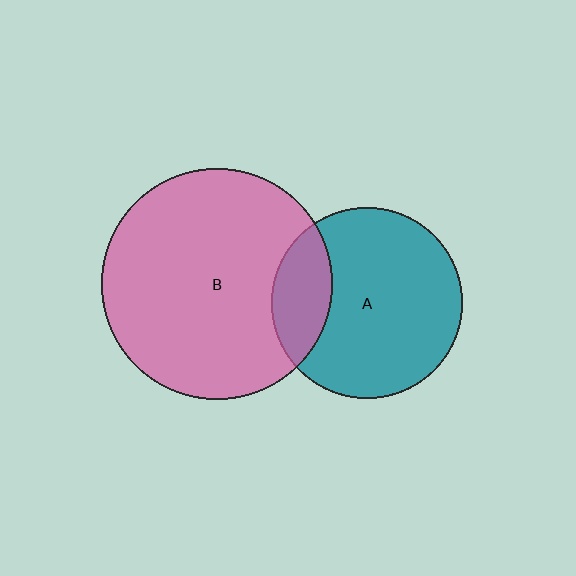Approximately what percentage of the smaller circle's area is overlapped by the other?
Approximately 20%.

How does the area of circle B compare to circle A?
Approximately 1.5 times.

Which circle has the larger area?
Circle B (pink).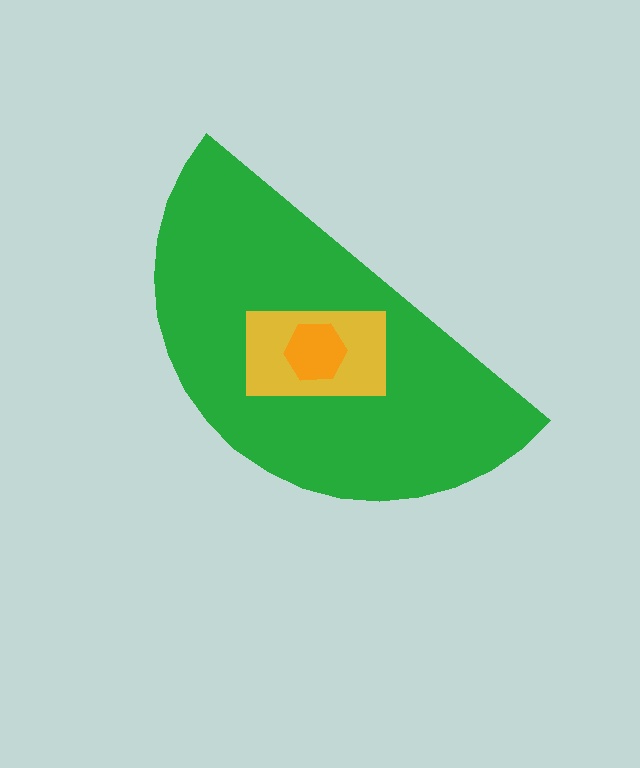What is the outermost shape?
The green semicircle.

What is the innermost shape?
The orange hexagon.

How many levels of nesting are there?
3.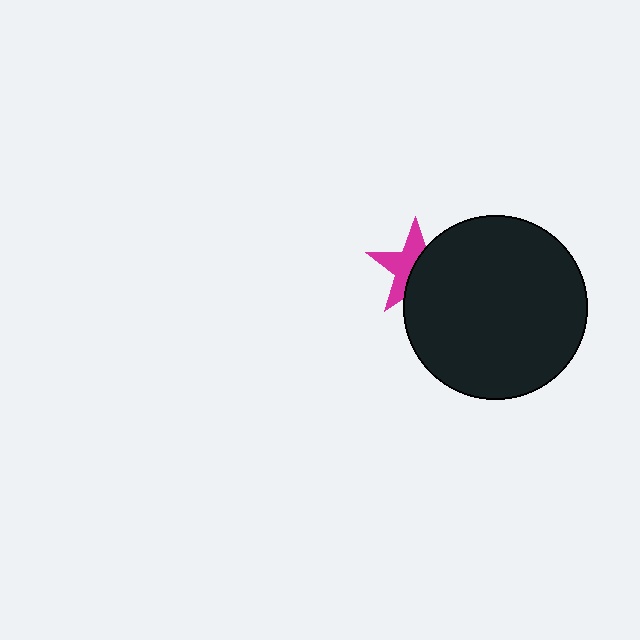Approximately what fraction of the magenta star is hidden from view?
Roughly 49% of the magenta star is hidden behind the black circle.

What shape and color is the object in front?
The object in front is a black circle.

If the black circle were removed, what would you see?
You would see the complete magenta star.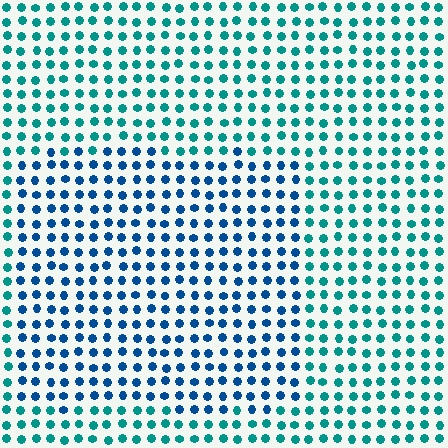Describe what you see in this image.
The image is filled with small teal elements in a uniform arrangement. A rectangle-shaped region is visible where the elements are tinted to a slightly different hue, forming a subtle color boundary.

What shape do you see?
I see a rectangle.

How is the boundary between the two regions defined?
The boundary is defined purely by a slight shift in hue (about 35 degrees). Spacing, size, and orientation are identical on both sides.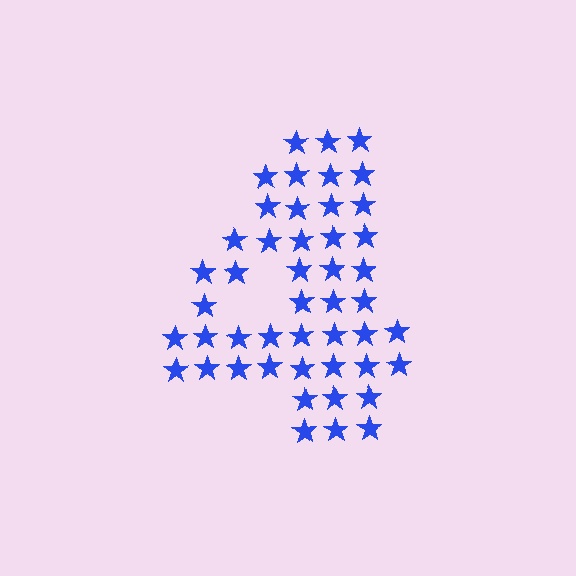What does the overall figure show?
The overall figure shows the digit 4.